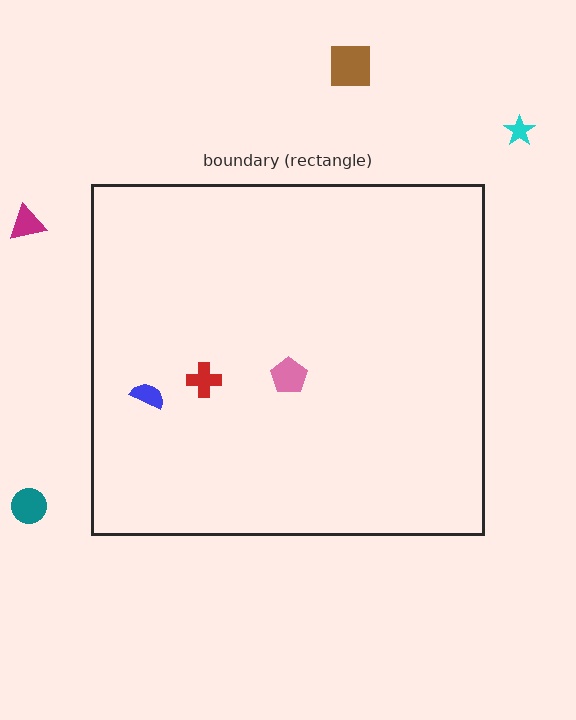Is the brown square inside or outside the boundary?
Outside.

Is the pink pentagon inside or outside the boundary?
Inside.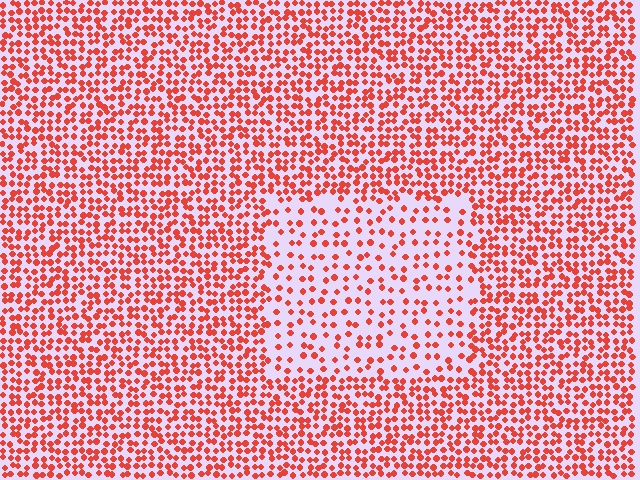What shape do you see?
I see a rectangle.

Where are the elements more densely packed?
The elements are more densely packed outside the rectangle boundary.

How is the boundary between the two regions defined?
The boundary is defined by a change in element density (approximately 2.1x ratio). All elements are the same color, size, and shape.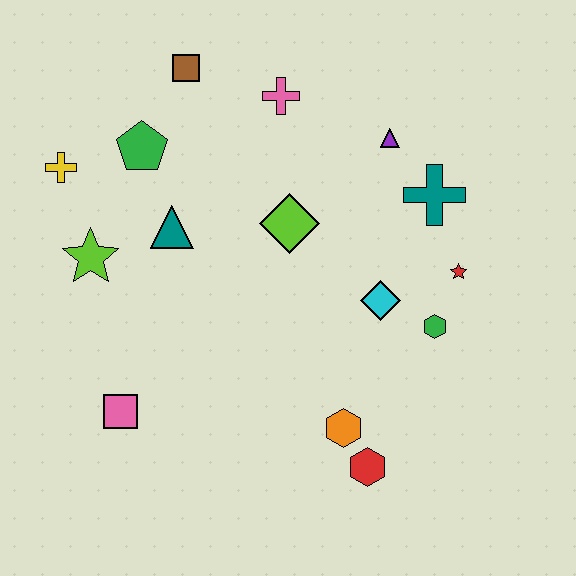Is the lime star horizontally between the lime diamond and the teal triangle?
No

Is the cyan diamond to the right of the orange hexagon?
Yes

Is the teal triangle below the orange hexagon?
No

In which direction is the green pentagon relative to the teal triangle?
The green pentagon is above the teal triangle.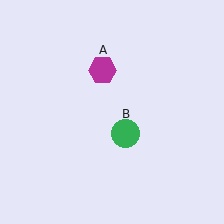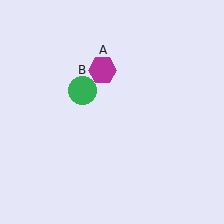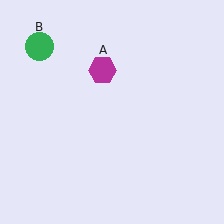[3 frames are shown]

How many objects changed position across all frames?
1 object changed position: green circle (object B).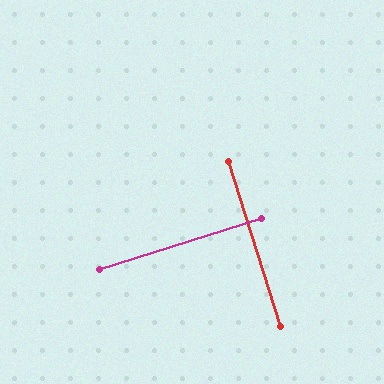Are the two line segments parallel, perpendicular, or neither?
Perpendicular — they meet at approximately 90°.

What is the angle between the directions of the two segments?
Approximately 90 degrees.